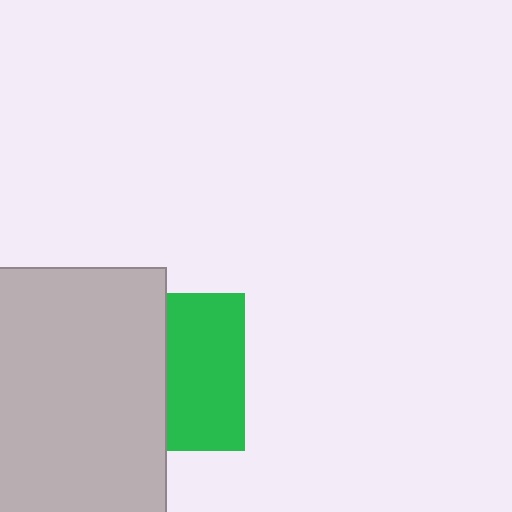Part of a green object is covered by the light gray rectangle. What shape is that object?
It is a square.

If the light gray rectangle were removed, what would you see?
You would see the complete green square.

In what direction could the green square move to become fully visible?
The green square could move right. That would shift it out from behind the light gray rectangle entirely.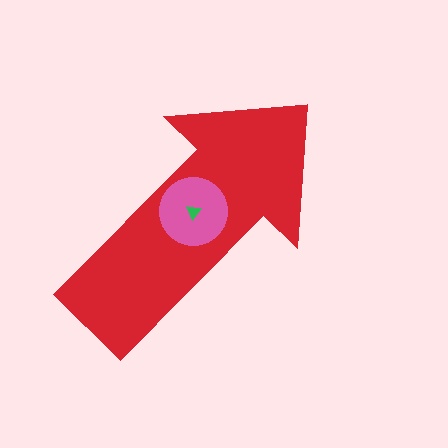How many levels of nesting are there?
3.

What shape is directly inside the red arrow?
The pink circle.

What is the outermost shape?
The red arrow.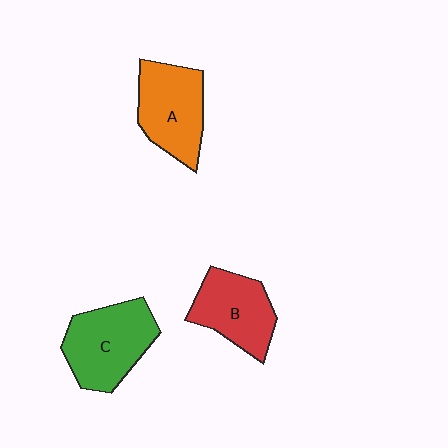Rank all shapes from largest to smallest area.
From largest to smallest: C (green), A (orange), B (red).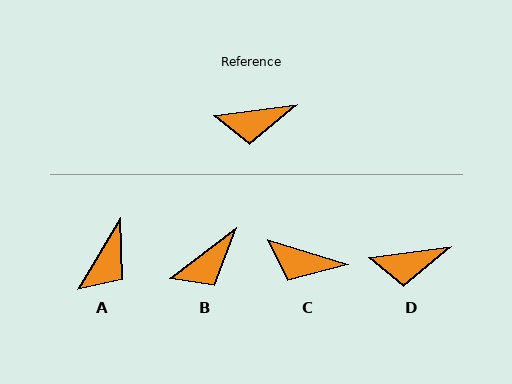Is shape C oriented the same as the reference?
No, it is off by about 25 degrees.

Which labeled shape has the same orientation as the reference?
D.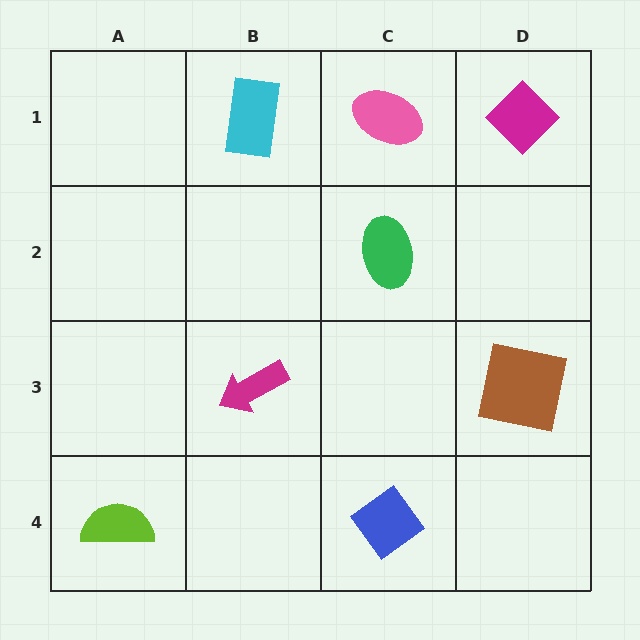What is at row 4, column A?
A lime semicircle.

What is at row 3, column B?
A magenta arrow.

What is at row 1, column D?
A magenta diamond.